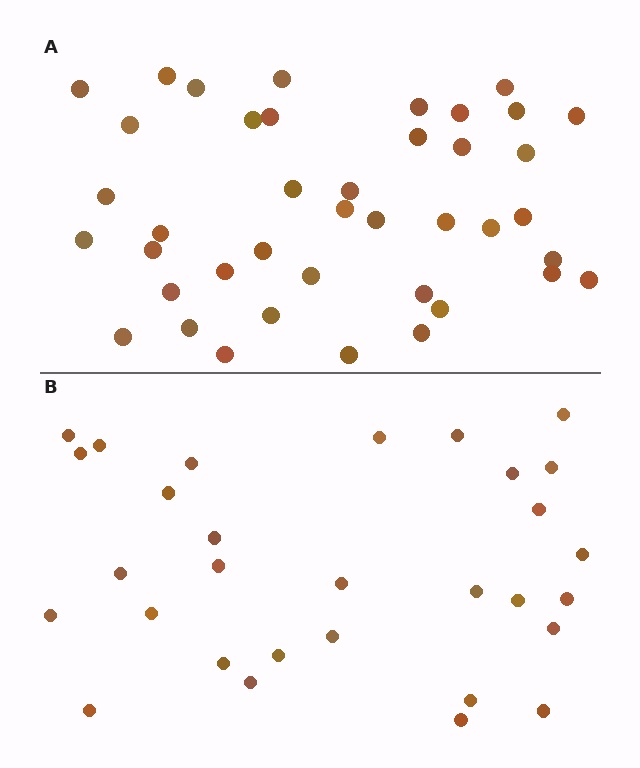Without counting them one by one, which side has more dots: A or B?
Region A (the top region) has more dots.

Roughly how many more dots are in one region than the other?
Region A has roughly 12 or so more dots than region B.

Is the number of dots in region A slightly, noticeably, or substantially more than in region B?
Region A has noticeably more, but not dramatically so. The ratio is roughly 1.4 to 1.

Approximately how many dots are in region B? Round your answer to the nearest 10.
About 30 dots.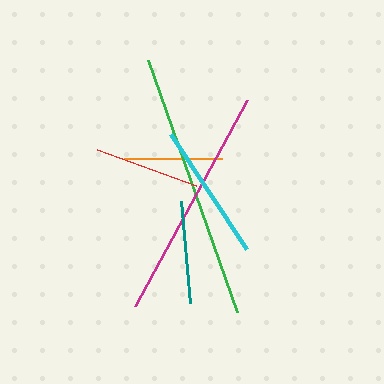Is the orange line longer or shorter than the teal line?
The teal line is longer than the orange line.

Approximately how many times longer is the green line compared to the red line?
The green line is approximately 2.5 times the length of the red line.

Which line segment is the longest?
The green line is the longest at approximately 267 pixels.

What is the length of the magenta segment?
The magenta segment is approximately 235 pixels long.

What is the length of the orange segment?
The orange segment is approximately 99 pixels long.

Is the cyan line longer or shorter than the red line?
The cyan line is longer than the red line.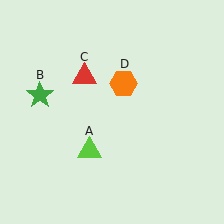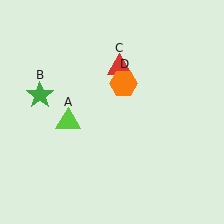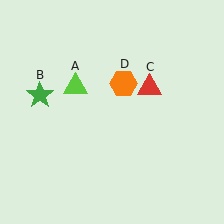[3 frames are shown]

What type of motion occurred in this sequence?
The lime triangle (object A), red triangle (object C) rotated clockwise around the center of the scene.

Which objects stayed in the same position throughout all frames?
Green star (object B) and orange hexagon (object D) remained stationary.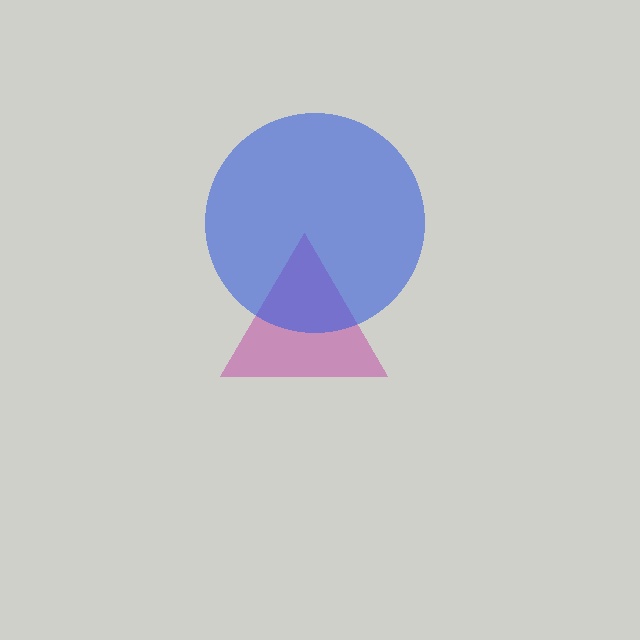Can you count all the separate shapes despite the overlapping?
Yes, there are 2 separate shapes.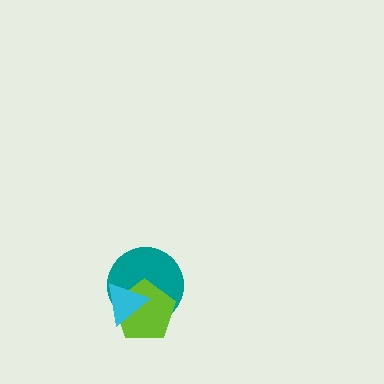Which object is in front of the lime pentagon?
The cyan triangle is in front of the lime pentagon.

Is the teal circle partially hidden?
Yes, it is partially covered by another shape.